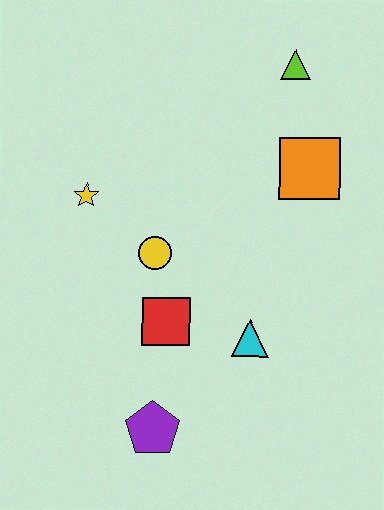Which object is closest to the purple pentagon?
The red square is closest to the purple pentagon.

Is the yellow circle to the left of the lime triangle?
Yes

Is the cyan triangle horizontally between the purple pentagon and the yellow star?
No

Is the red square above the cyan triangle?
Yes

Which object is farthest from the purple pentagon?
The lime triangle is farthest from the purple pentagon.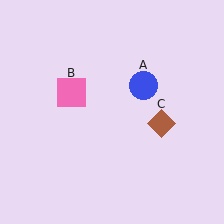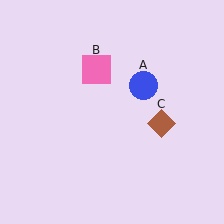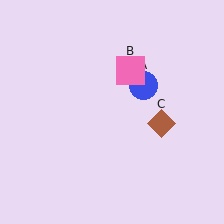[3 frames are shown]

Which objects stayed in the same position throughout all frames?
Blue circle (object A) and brown diamond (object C) remained stationary.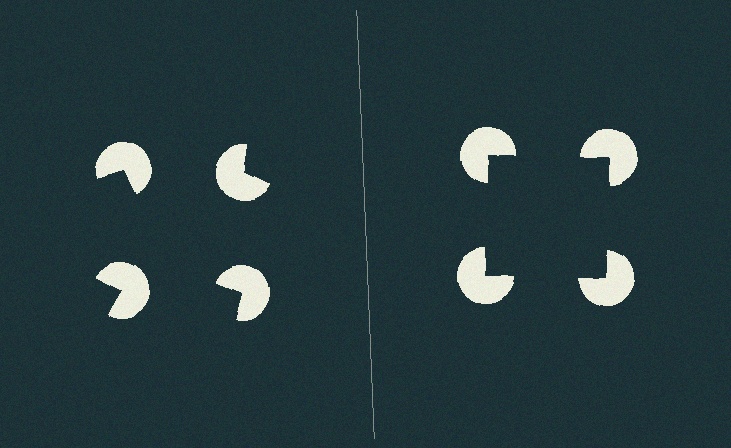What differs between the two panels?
The pac-man discs are positioned identically on both sides; only the wedge orientations differ. On the right they align to a square; on the left they are misaligned.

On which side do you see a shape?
An illusory square appears on the right side. On the left side the wedge cuts are rotated, so no coherent shape forms.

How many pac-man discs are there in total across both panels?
8 — 4 on each side.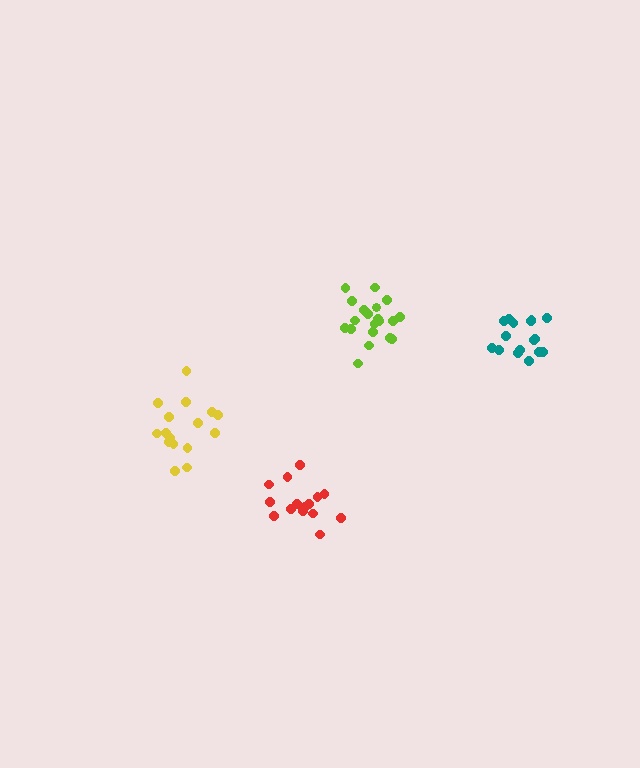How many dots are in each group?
Group 1: 16 dots, Group 2: 15 dots, Group 3: 20 dots, Group 4: 16 dots (67 total).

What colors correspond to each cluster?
The clusters are colored: yellow, red, lime, teal.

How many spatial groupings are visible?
There are 4 spatial groupings.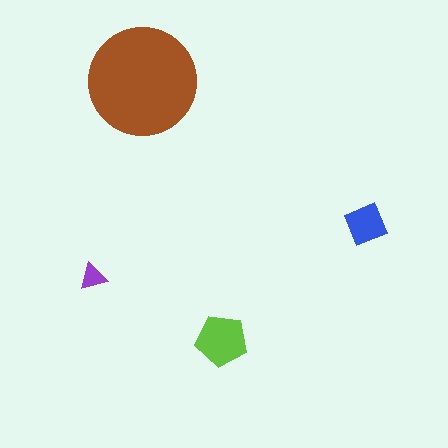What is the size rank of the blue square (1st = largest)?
3rd.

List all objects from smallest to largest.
The purple triangle, the blue square, the lime pentagon, the brown circle.